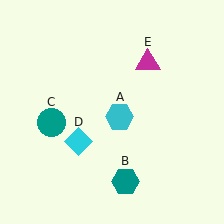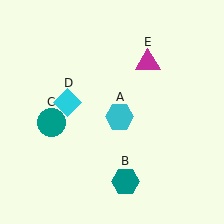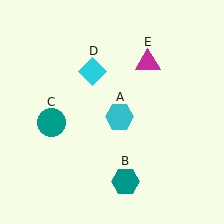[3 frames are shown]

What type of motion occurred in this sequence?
The cyan diamond (object D) rotated clockwise around the center of the scene.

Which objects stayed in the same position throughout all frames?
Cyan hexagon (object A) and teal hexagon (object B) and teal circle (object C) and magenta triangle (object E) remained stationary.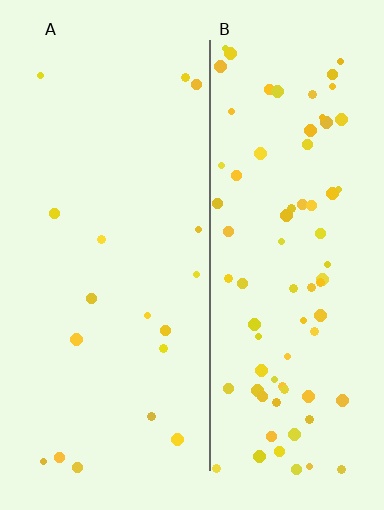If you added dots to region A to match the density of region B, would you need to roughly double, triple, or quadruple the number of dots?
Approximately quadruple.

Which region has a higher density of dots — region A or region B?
B (the right).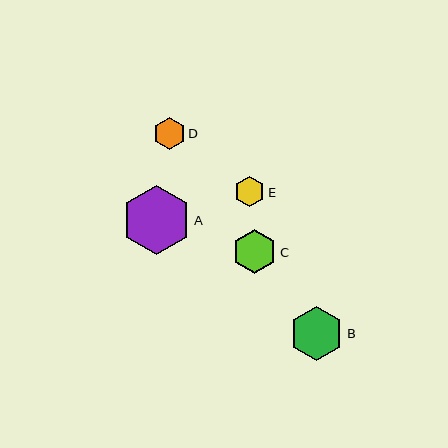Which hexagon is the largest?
Hexagon A is the largest with a size of approximately 69 pixels.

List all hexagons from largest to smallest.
From largest to smallest: A, B, C, D, E.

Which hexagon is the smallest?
Hexagon E is the smallest with a size of approximately 30 pixels.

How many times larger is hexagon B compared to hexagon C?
Hexagon B is approximately 1.2 times the size of hexagon C.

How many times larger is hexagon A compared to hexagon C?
Hexagon A is approximately 1.5 times the size of hexagon C.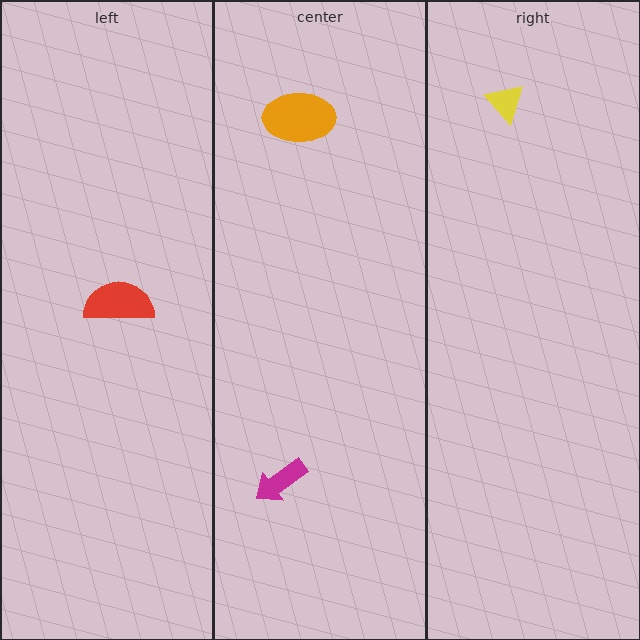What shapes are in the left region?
The red semicircle.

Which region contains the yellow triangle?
The right region.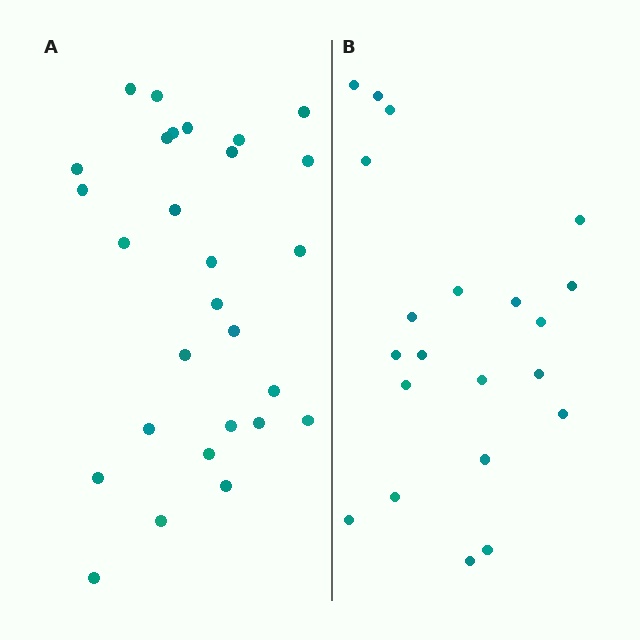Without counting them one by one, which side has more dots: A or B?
Region A (the left region) has more dots.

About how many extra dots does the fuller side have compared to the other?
Region A has roughly 8 or so more dots than region B.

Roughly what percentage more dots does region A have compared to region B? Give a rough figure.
About 35% more.